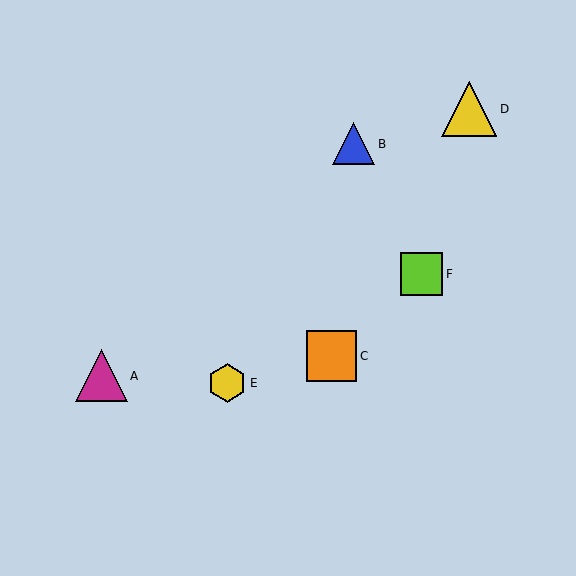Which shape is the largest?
The yellow triangle (labeled D) is the largest.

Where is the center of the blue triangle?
The center of the blue triangle is at (354, 144).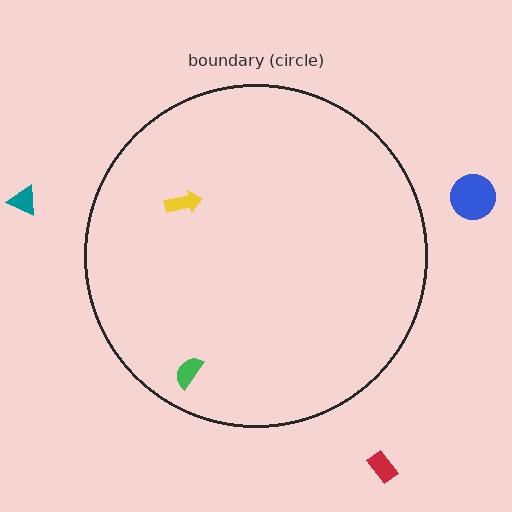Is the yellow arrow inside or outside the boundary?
Inside.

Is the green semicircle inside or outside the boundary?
Inside.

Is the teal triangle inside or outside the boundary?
Outside.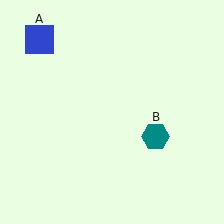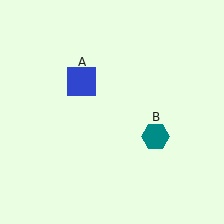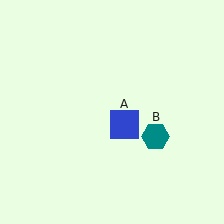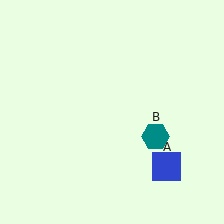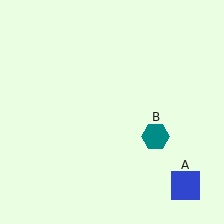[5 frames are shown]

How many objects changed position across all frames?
1 object changed position: blue square (object A).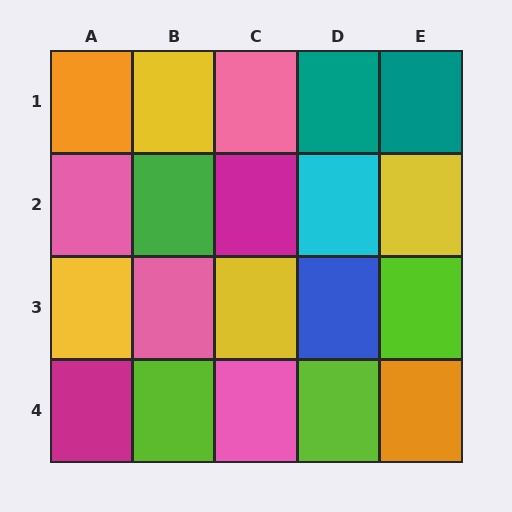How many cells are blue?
1 cell is blue.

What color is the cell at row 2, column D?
Cyan.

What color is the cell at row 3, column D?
Blue.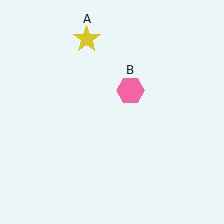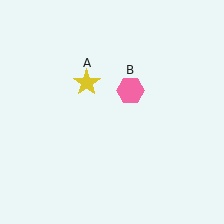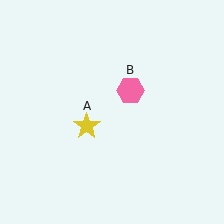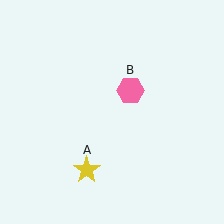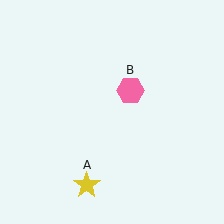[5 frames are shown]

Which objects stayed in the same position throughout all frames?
Pink hexagon (object B) remained stationary.